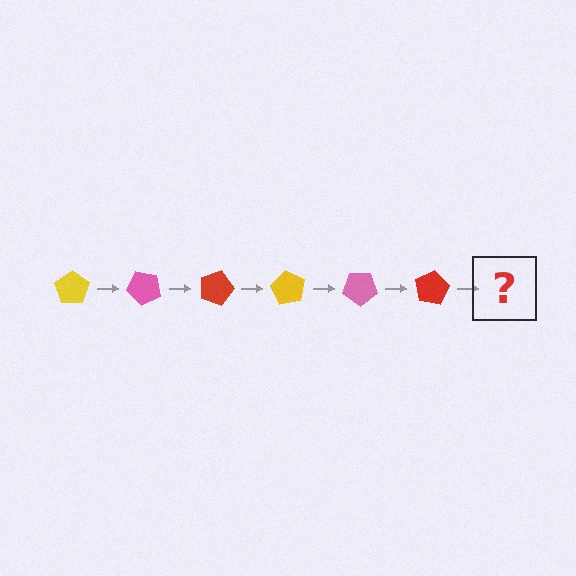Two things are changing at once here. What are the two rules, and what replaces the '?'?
The two rules are that it rotates 45 degrees each step and the color cycles through yellow, pink, and red. The '?' should be a yellow pentagon, rotated 270 degrees from the start.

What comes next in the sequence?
The next element should be a yellow pentagon, rotated 270 degrees from the start.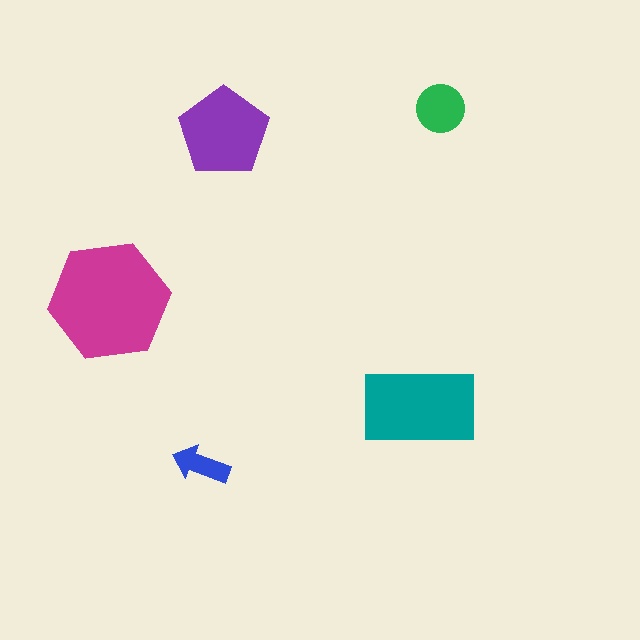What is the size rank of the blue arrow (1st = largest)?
5th.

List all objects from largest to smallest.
The magenta hexagon, the teal rectangle, the purple pentagon, the green circle, the blue arrow.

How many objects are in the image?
There are 5 objects in the image.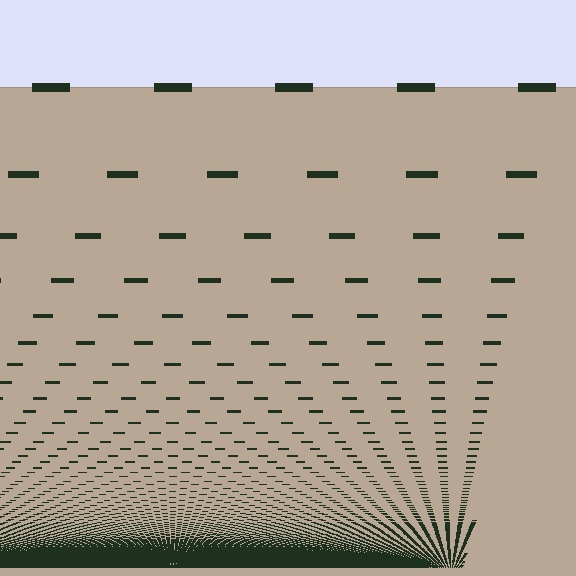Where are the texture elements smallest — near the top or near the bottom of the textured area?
Near the bottom.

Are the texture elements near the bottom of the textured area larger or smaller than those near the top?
Smaller. The gradient is inverted — elements near the bottom are smaller and denser.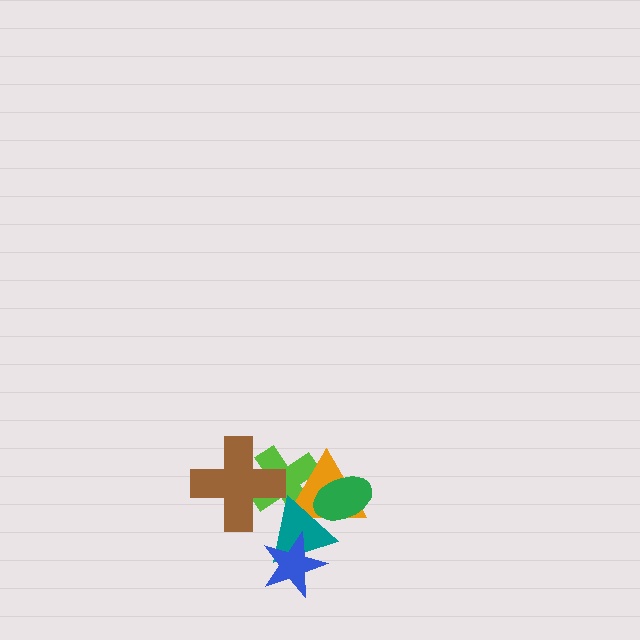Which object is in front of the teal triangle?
The blue star is in front of the teal triangle.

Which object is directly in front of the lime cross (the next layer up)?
The orange triangle is directly in front of the lime cross.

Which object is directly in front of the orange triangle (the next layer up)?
The green ellipse is directly in front of the orange triangle.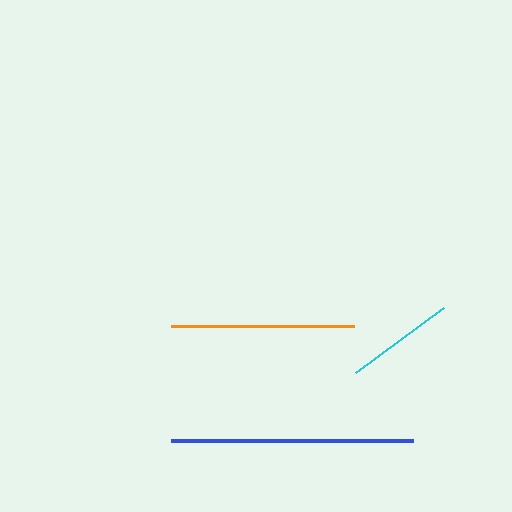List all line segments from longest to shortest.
From longest to shortest: blue, orange, cyan.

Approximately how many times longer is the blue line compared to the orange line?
The blue line is approximately 1.3 times the length of the orange line.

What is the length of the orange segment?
The orange segment is approximately 183 pixels long.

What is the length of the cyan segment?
The cyan segment is approximately 109 pixels long.